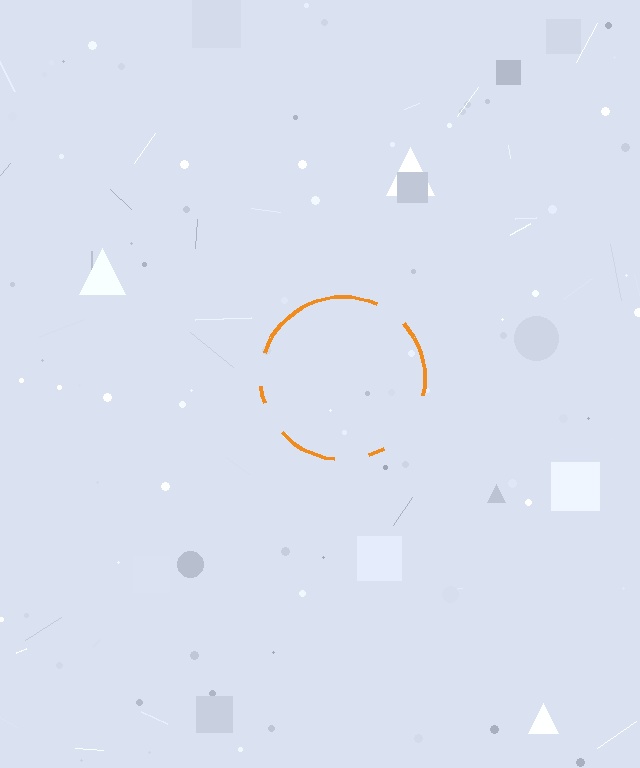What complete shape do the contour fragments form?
The contour fragments form a circle.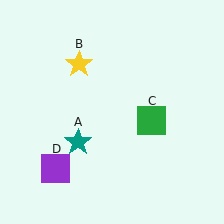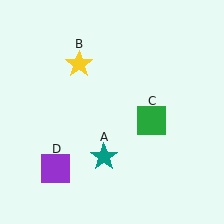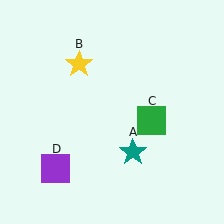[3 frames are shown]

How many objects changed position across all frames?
1 object changed position: teal star (object A).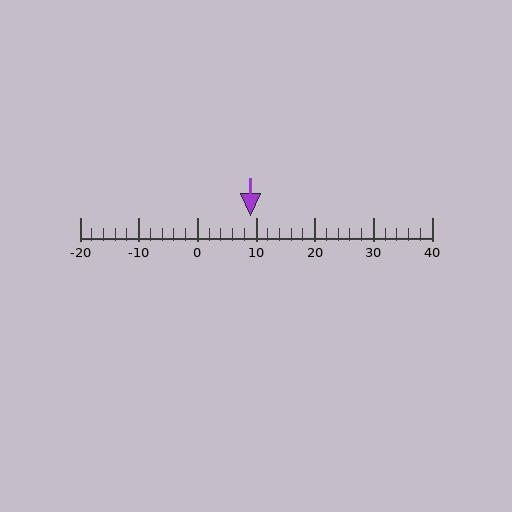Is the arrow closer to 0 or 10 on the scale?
The arrow is closer to 10.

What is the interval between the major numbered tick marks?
The major tick marks are spaced 10 units apart.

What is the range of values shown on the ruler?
The ruler shows values from -20 to 40.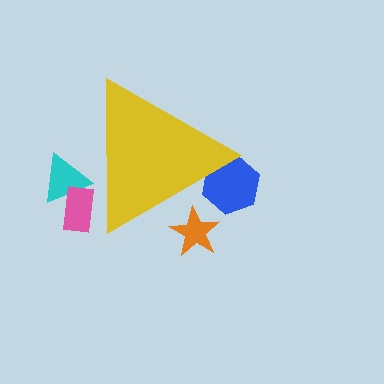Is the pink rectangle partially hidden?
Yes, the pink rectangle is partially hidden behind the yellow triangle.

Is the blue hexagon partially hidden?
Yes, the blue hexagon is partially hidden behind the yellow triangle.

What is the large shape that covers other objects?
A yellow triangle.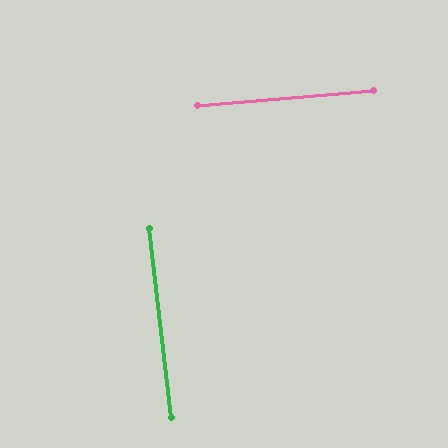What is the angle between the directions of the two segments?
Approximately 88 degrees.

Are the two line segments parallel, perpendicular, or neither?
Perpendicular — they meet at approximately 88°.